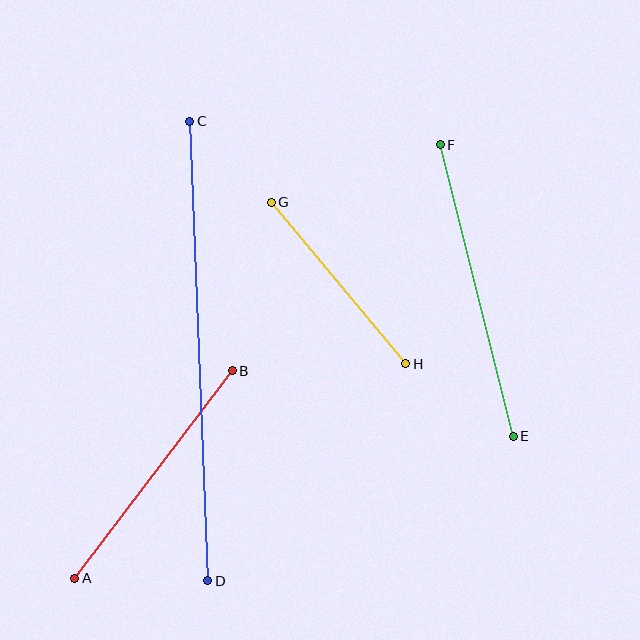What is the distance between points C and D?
The distance is approximately 460 pixels.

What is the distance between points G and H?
The distance is approximately 210 pixels.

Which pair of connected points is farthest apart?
Points C and D are farthest apart.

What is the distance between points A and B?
The distance is approximately 261 pixels.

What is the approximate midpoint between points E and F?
The midpoint is at approximately (477, 291) pixels.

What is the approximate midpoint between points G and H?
The midpoint is at approximately (339, 283) pixels.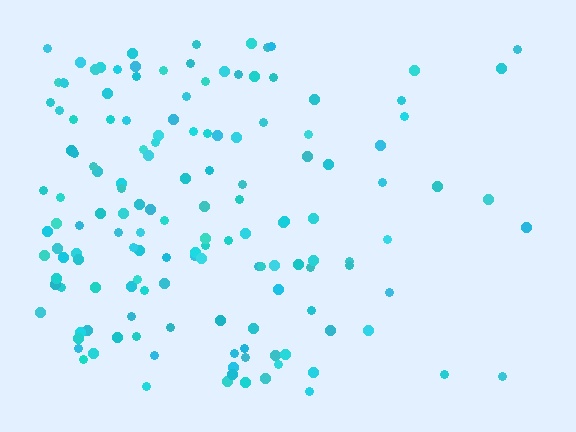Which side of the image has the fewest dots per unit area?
The right.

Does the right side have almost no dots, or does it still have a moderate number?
Still a moderate number, just noticeably fewer than the left.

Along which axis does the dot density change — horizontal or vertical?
Horizontal.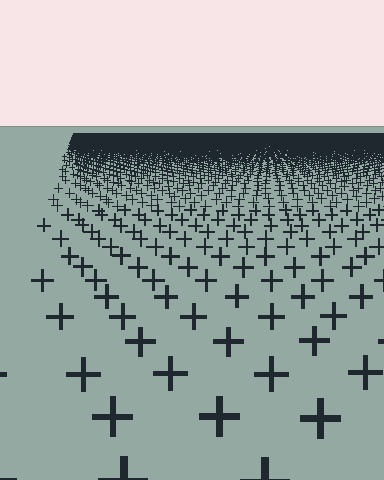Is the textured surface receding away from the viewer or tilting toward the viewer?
The surface is receding away from the viewer. Texture elements get smaller and denser toward the top.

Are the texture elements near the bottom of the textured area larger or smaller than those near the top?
Larger. Near the bottom, elements are closer to the viewer and appear at a bigger on-screen size.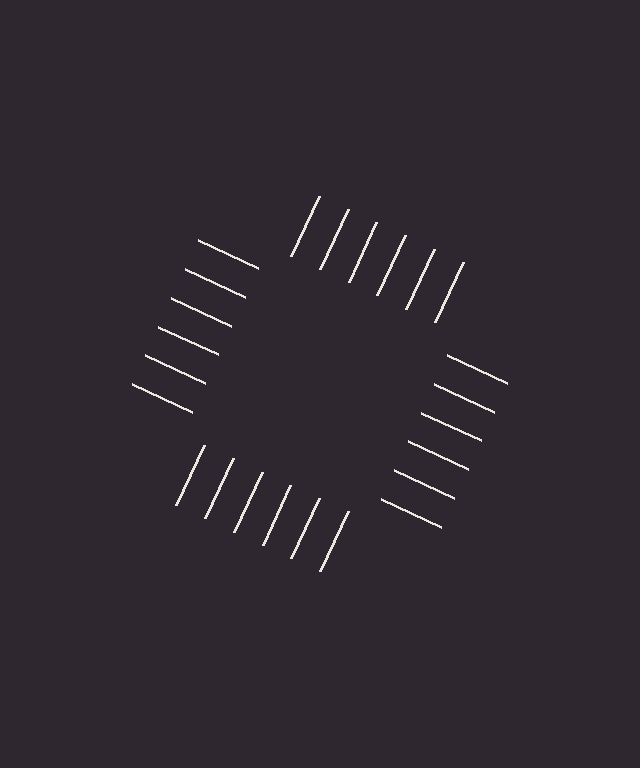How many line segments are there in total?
24 — 6 along each of the 4 edges.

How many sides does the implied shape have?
4 sides — the line-ends trace a square.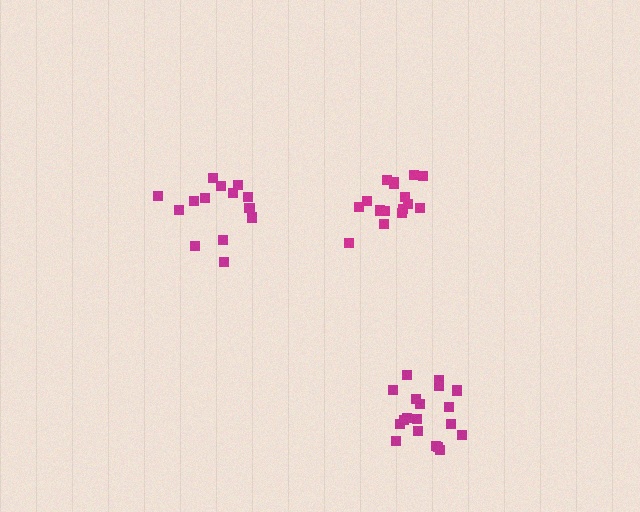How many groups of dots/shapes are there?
There are 3 groups.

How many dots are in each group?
Group 1: 16 dots, Group 2: 19 dots, Group 3: 14 dots (49 total).